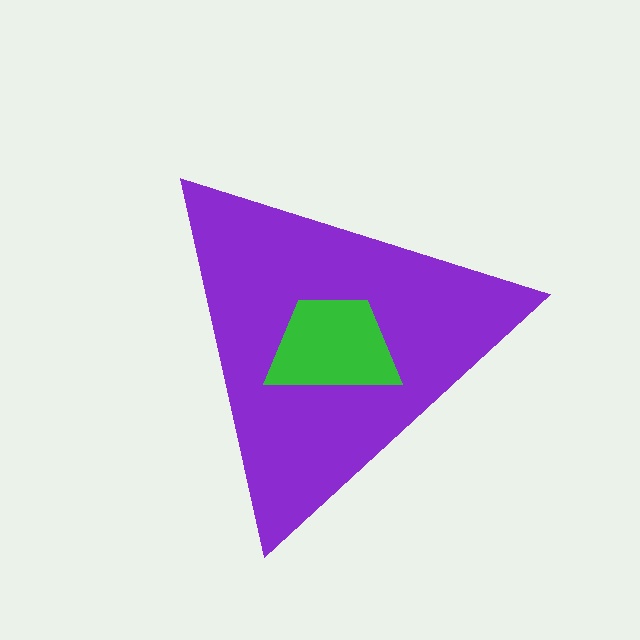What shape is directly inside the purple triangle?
The green trapezoid.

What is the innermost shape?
The green trapezoid.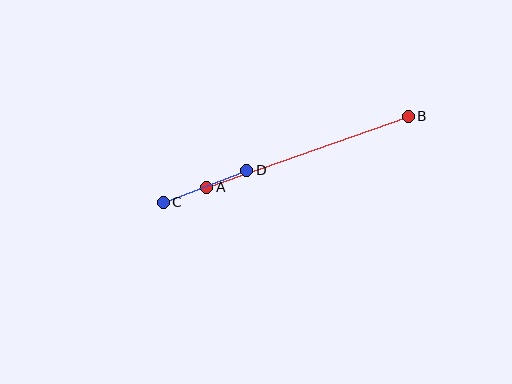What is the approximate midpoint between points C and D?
The midpoint is at approximately (205, 186) pixels.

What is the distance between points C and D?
The distance is approximately 90 pixels.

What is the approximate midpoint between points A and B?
The midpoint is at approximately (308, 152) pixels.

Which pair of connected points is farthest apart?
Points A and B are farthest apart.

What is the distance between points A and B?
The distance is approximately 213 pixels.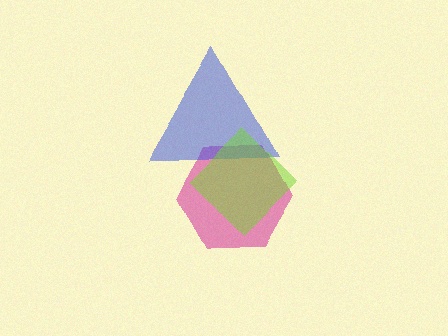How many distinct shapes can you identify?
There are 3 distinct shapes: a pink hexagon, a blue triangle, a lime diamond.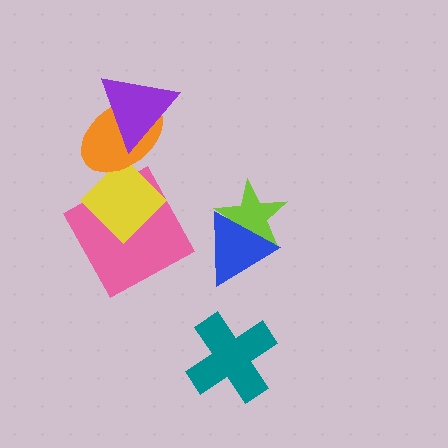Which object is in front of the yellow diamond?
The orange ellipse is in front of the yellow diamond.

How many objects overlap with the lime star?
1 object overlaps with the lime star.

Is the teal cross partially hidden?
No, no other shape covers it.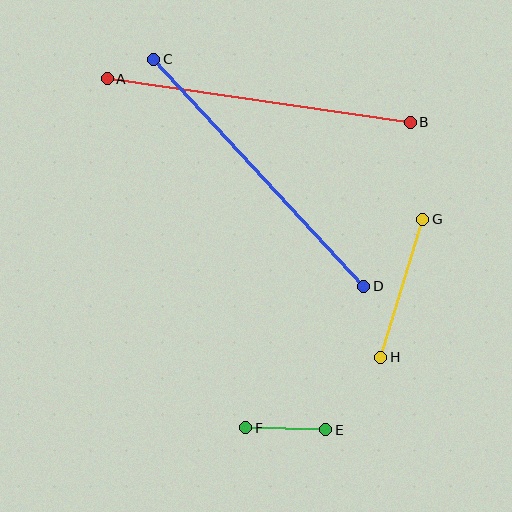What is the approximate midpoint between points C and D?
The midpoint is at approximately (259, 173) pixels.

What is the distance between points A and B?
The distance is approximately 306 pixels.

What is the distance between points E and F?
The distance is approximately 80 pixels.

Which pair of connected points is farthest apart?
Points C and D are farthest apart.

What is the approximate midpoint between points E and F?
The midpoint is at approximately (286, 429) pixels.